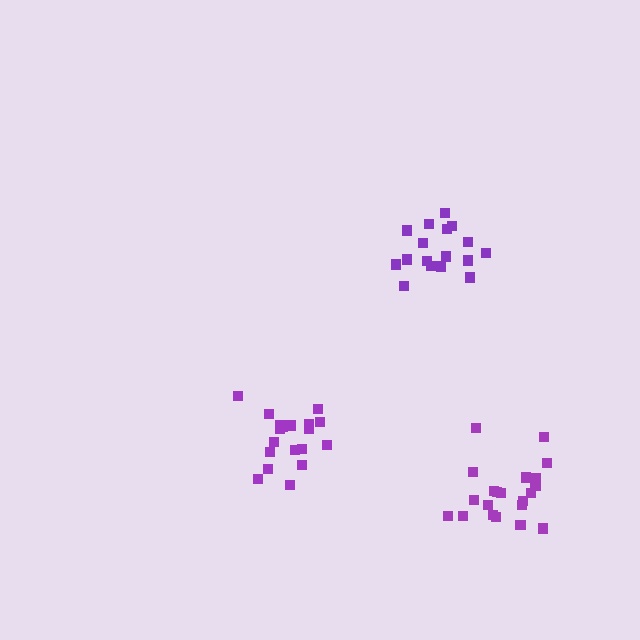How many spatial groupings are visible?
There are 3 spatial groupings.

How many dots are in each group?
Group 1: 19 dots, Group 2: 18 dots, Group 3: 21 dots (58 total).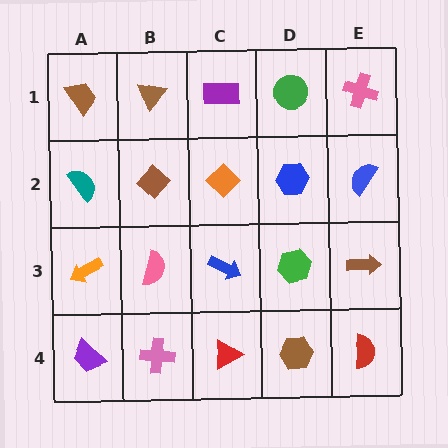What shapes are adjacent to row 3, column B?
A brown diamond (row 2, column B), a pink cross (row 4, column B), an orange arrow (row 3, column A), a blue arrow (row 3, column C).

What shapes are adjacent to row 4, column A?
An orange arrow (row 3, column A), a pink cross (row 4, column B).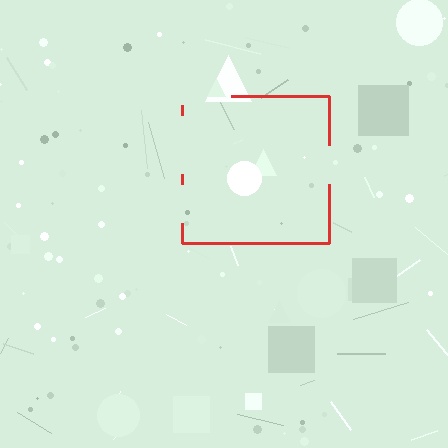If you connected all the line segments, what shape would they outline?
They would outline a square.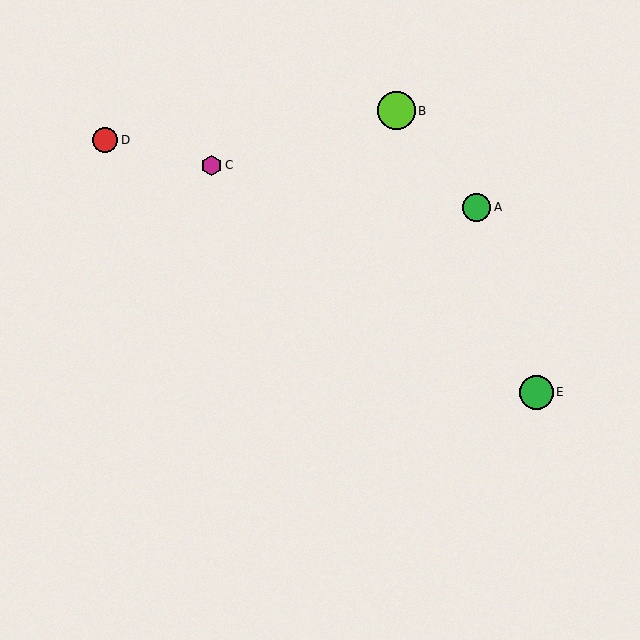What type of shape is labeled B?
Shape B is a lime circle.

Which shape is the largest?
The lime circle (labeled B) is the largest.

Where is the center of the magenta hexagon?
The center of the magenta hexagon is at (212, 165).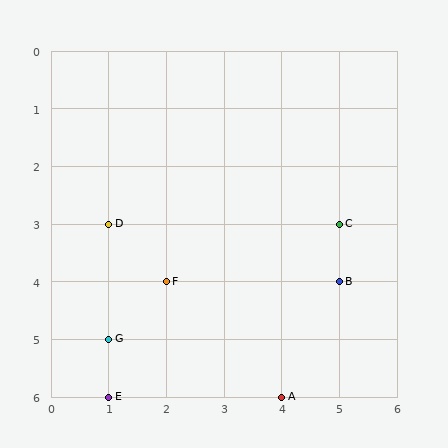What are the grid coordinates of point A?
Point A is at grid coordinates (4, 6).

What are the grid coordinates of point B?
Point B is at grid coordinates (5, 4).